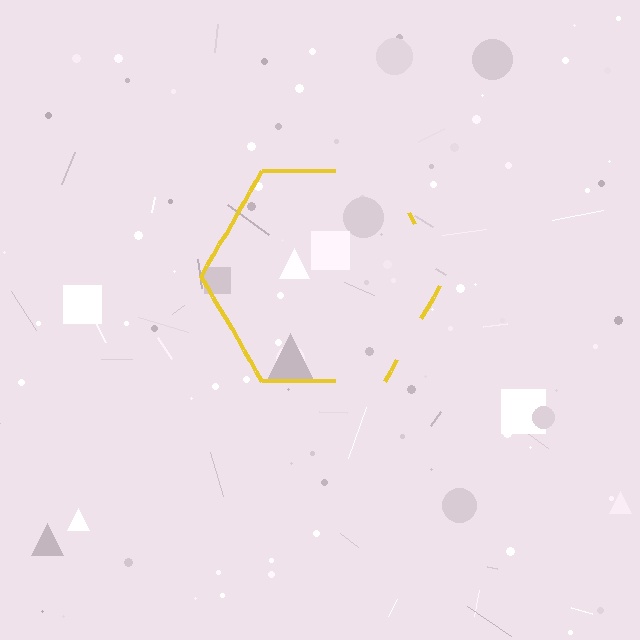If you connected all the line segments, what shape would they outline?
They would outline a hexagon.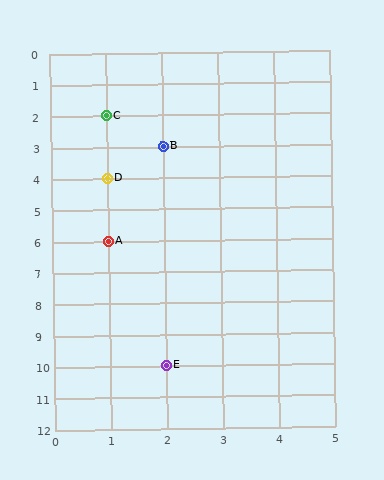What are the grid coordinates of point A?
Point A is at grid coordinates (1, 6).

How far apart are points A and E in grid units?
Points A and E are 1 column and 4 rows apart (about 4.1 grid units diagonally).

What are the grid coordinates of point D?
Point D is at grid coordinates (1, 4).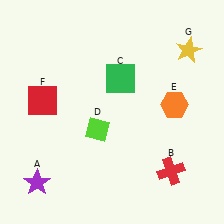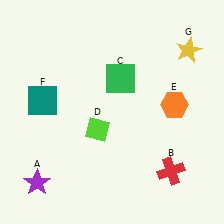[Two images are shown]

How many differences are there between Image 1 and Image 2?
There is 1 difference between the two images.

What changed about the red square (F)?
In Image 1, F is red. In Image 2, it changed to teal.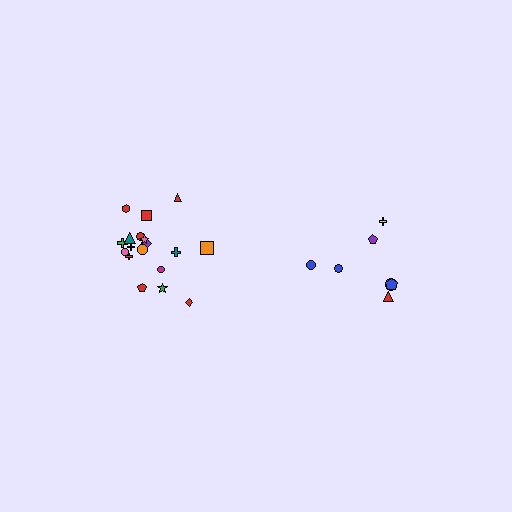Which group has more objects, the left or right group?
The left group.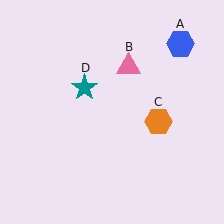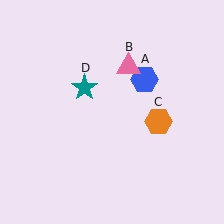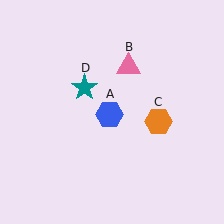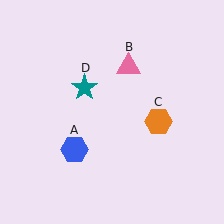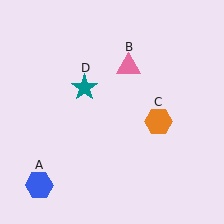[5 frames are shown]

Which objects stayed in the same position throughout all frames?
Pink triangle (object B) and orange hexagon (object C) and teal star (object D) remained stationary.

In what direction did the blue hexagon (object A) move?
The blue hexagon (object A) moved down and to the left.